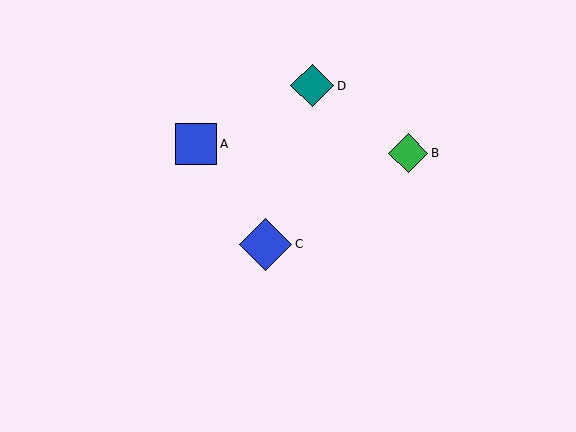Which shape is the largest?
The blue diamond (labeled C) is the largest.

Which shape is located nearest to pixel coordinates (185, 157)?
The blue square (labeled A) at (196, 144) is nearest to that location.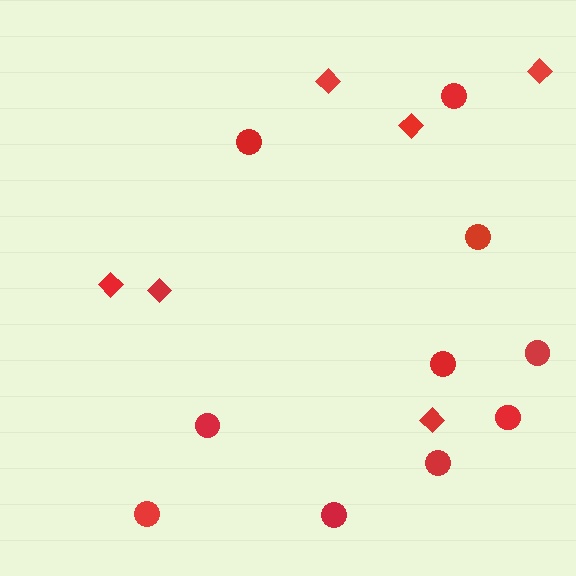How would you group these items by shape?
There are 2 groups: one group of circles (10) and one group of diamonds (6).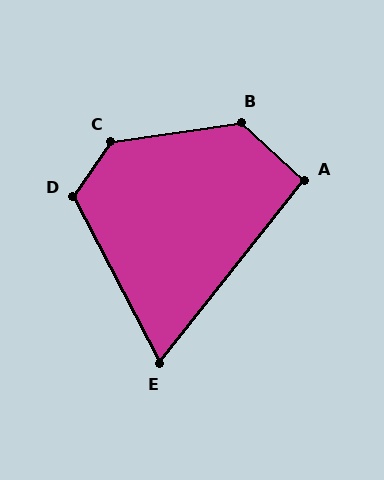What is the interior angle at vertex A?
Approximately 94 degrees (approximately right).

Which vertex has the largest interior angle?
C, at approximately 134 degrees.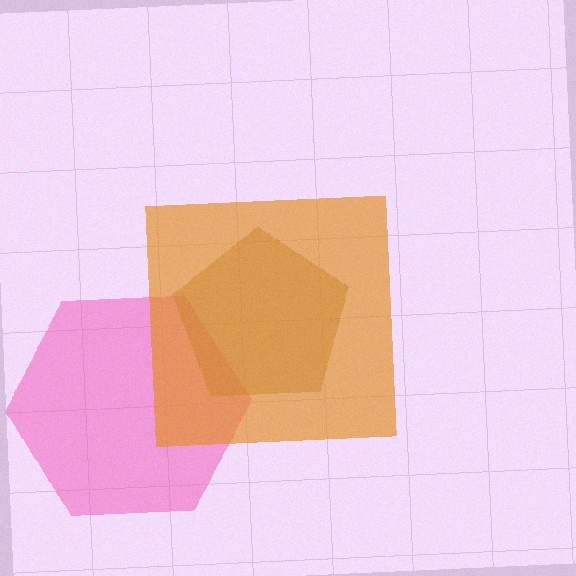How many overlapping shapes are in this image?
There are 3 overlapping shapes in the image.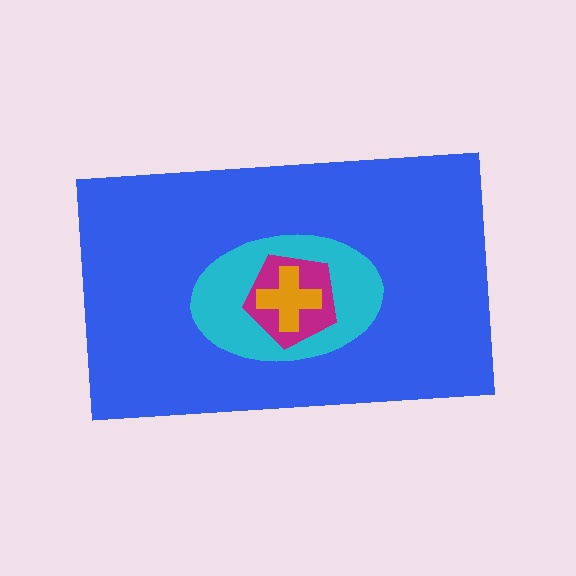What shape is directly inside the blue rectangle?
The cyan ellipse.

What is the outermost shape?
The blue rectangle.